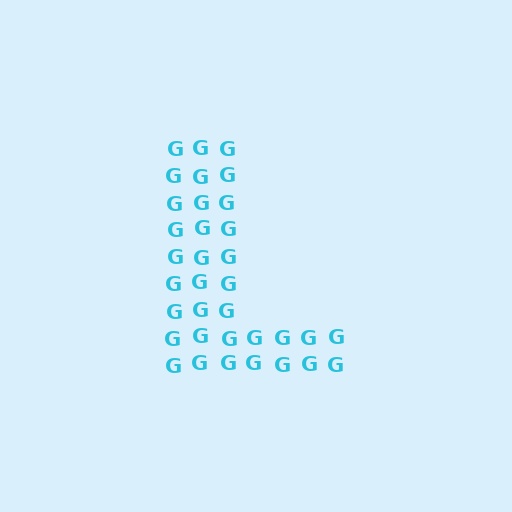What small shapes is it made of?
It is made of small letter G's.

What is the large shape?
The large shape is the letter L.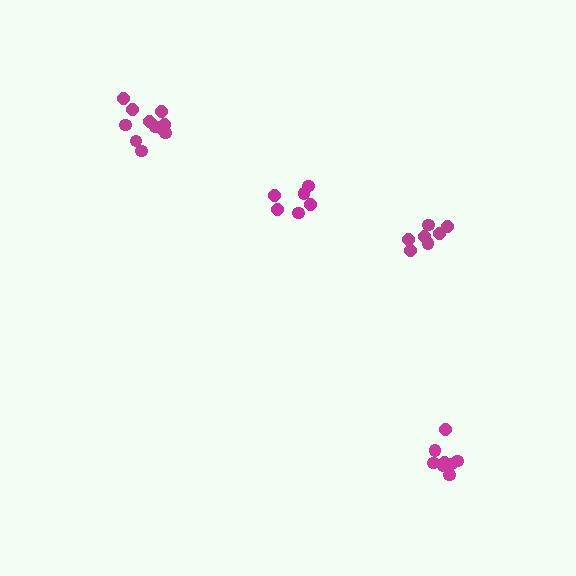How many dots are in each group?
Group 1: 8 dots, Group 2: 11 dots, Group 3: 6 dots, Group 4: 7 dots (32 total).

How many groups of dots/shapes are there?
There are 4 groups.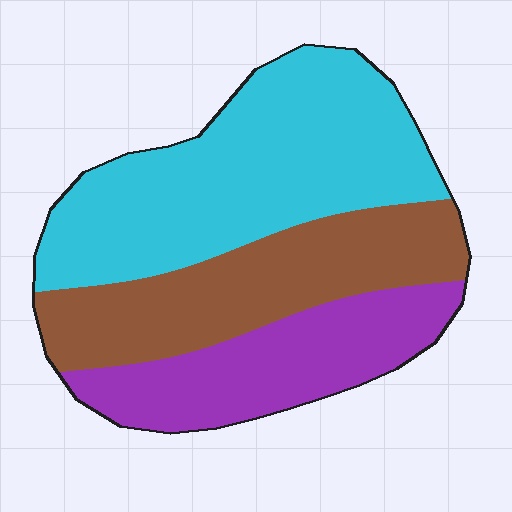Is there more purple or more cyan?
Cyan.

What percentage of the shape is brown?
Brown covers around 30% of the shape.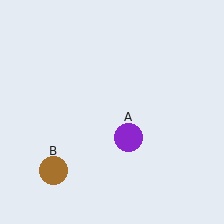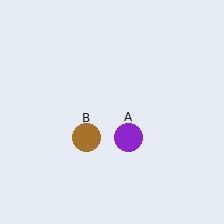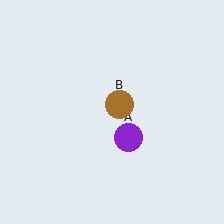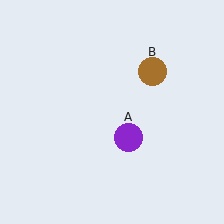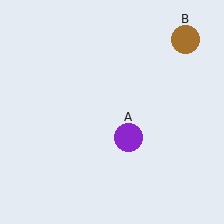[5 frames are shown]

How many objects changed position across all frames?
1 object changed position: brown circle (object B).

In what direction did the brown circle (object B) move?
The brown circle (object B) moved up and to the right.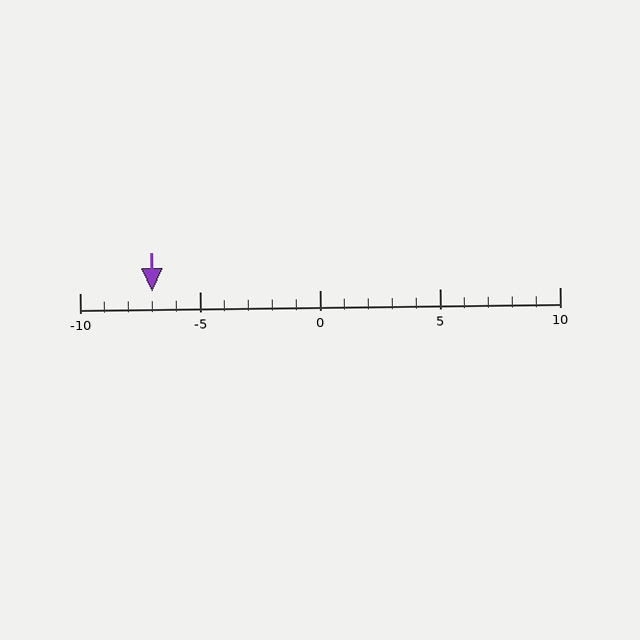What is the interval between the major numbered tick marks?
The major tick marks are spaced 5 units apart.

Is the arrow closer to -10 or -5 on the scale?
The arrow is closer to -5.